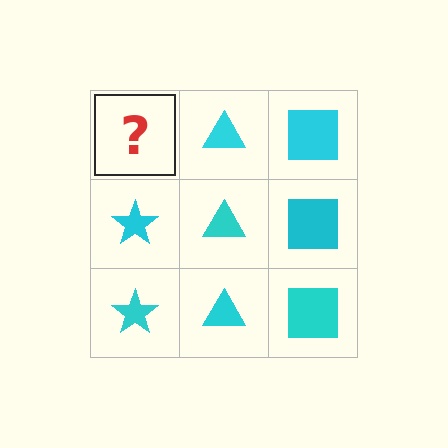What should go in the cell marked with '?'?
The missing cell should contain a cyan star.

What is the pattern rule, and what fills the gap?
The rule is that each column has a consistent shape. The gap should be filled with a cyan star.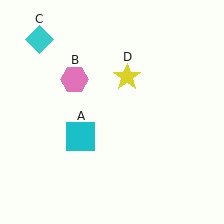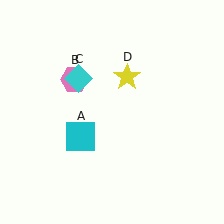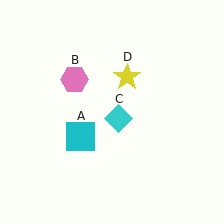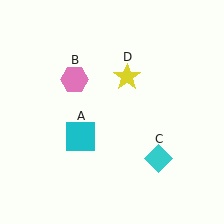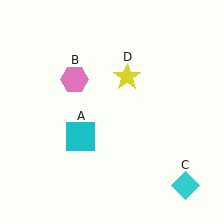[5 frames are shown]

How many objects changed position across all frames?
1 object changed position: cyan diamond (object C).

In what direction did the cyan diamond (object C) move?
The cyan diamond (object C) moved down and to the right.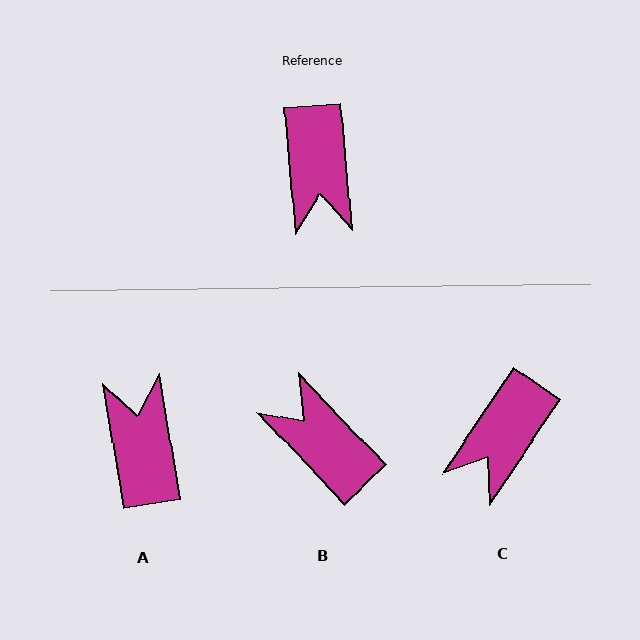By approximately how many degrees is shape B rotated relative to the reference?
Approximately 141 degrees clockwise.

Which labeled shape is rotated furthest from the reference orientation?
A, about 175 degrees away.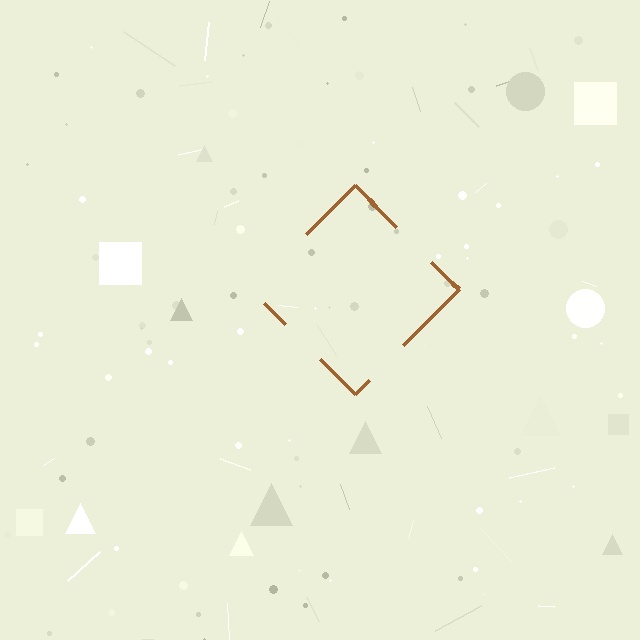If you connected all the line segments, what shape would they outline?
They would outline a diamond.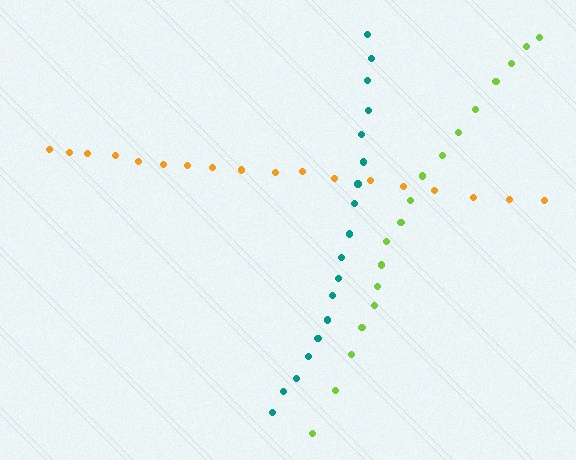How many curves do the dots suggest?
There are 3 distinct paths.